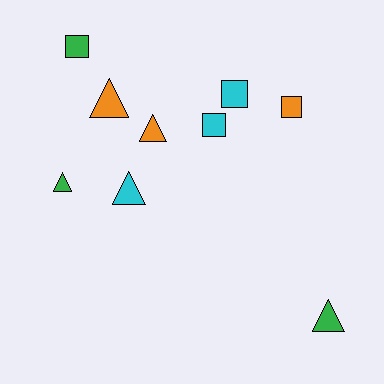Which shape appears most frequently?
Triangle, with 5 objects.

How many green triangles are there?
There are 2 green triangles.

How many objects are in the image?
There are 9 objects.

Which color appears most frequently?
Orange, with 3 objects.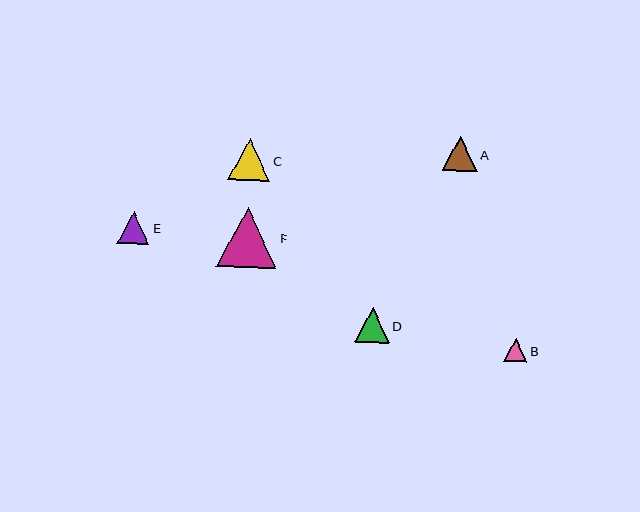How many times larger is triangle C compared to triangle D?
Triangle C is approximately 1.2 times the size of triangle D.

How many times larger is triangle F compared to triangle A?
Triangle F is approximately 1.7 times the size of triangle A.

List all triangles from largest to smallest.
From largest to smallest: F, C, A, D, E, B.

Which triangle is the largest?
Triangle F is the largest with a size of approximately 60 pixels.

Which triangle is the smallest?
Triangle B is the smallest with a size of approximately 23 pixels.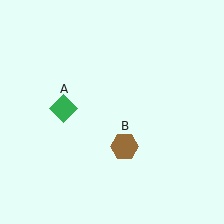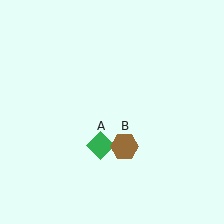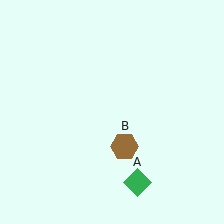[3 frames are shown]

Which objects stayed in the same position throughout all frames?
Brown hexagon (object B) remained stationary.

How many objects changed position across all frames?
1 object changed position: green diamond (object A).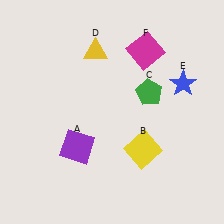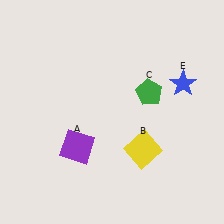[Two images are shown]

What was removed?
The magenta square (F), the yellow triangle (D) were removed in Image 2.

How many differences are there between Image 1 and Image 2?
There are 2 differences between the two images.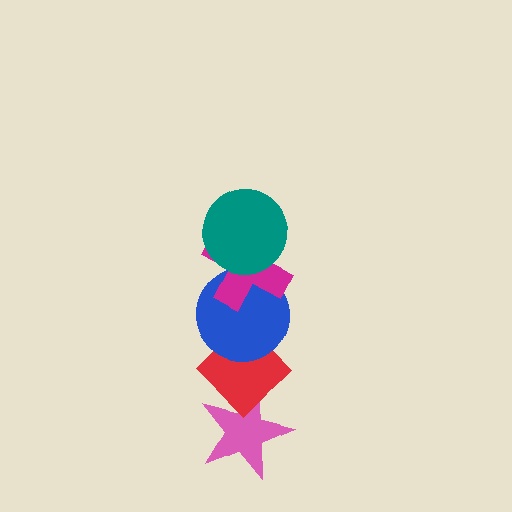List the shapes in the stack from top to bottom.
From top to bottom: the teal circle, the magenta cross, the blue circle, the red diamond, the pink star.